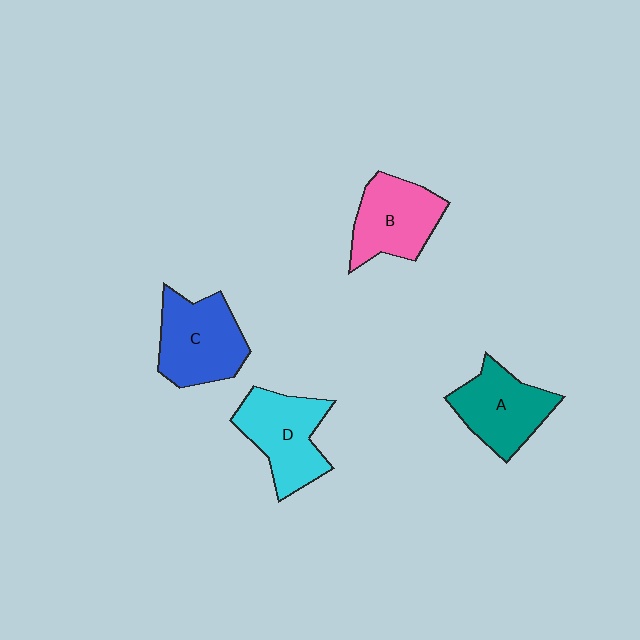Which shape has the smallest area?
Shape B (pink).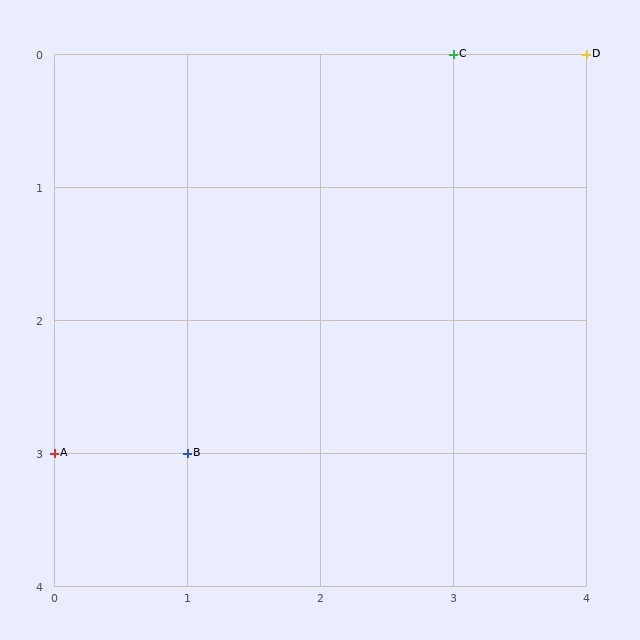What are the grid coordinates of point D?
Point D is at grid coordinates (4, 0).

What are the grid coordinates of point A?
Point A is at grid coordinates (0, 3).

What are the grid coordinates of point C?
Point C is at grid coordinates (3, 0).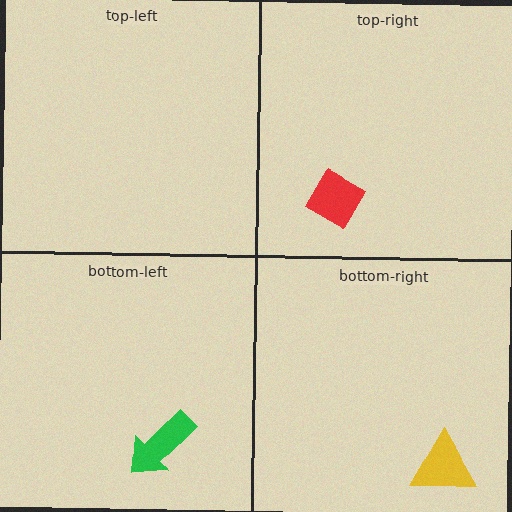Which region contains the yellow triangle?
The bottom-right region.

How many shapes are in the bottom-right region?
1.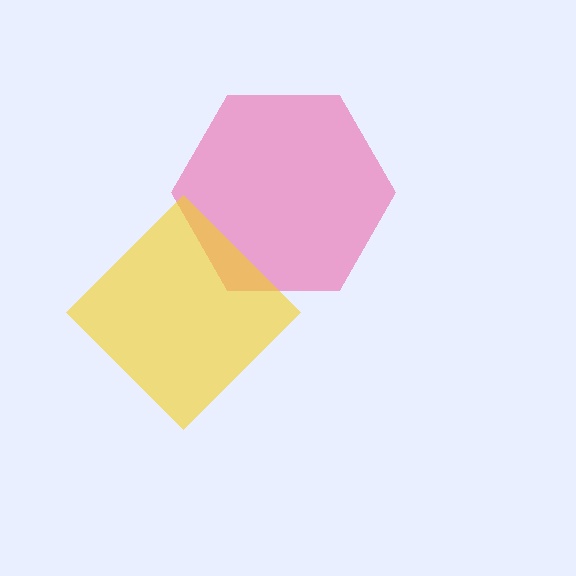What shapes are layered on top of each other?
The layered shapes are: a pink hexagon, a yellow diamond.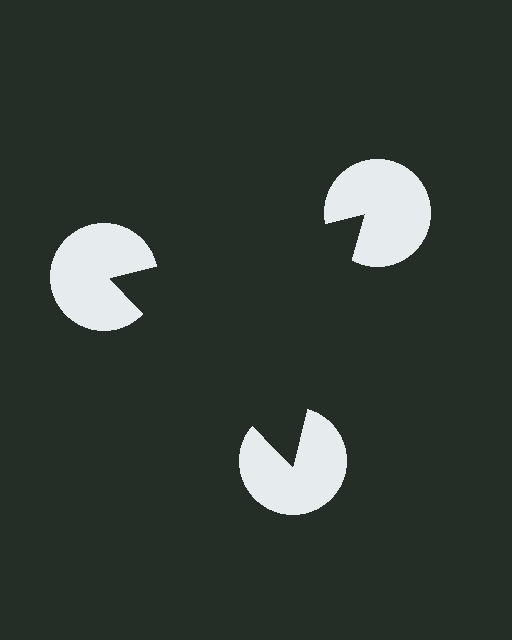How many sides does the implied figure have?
3 sides.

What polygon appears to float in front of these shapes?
An illusory triangle — its edges are inferred from the aligned wedge cuts in the pac-man discs, not physically drawn.